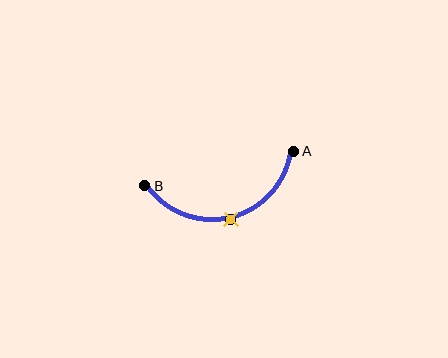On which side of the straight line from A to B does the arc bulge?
The arc bulges below the straight line connecting A and B.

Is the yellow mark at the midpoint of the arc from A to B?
Yes. The yellow mark lies on the arc at equal arc-length from both A and B — it is the arc midpoint.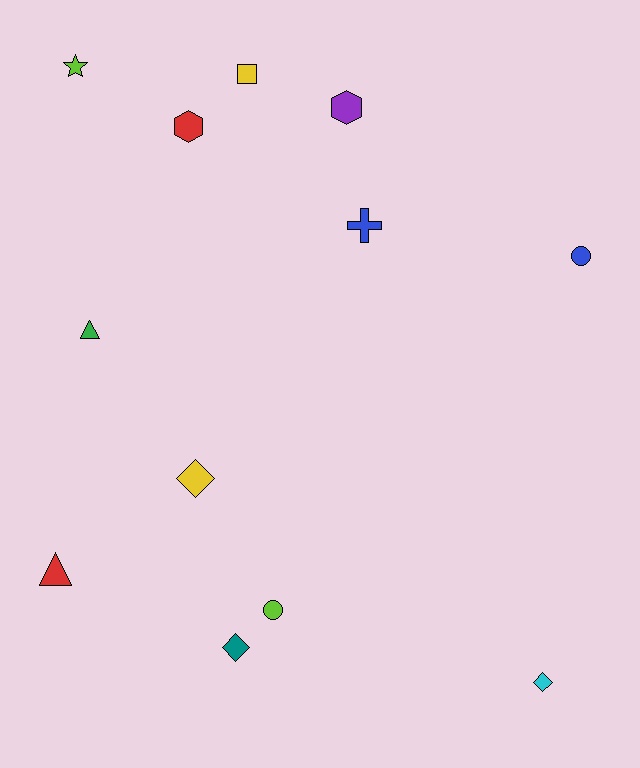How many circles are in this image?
There are 2 circles.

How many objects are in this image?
There are 12 objects.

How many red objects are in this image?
There are 2 red objects.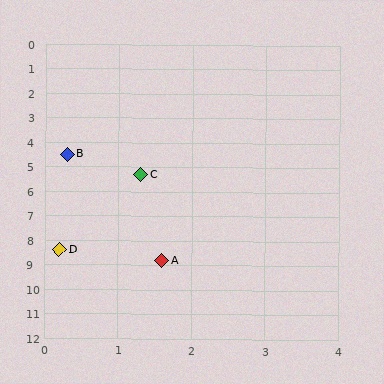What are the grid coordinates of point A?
Point A is at approximately (1.6, 8.8).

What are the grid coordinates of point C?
Point C is at approximately (1.3, 5.3).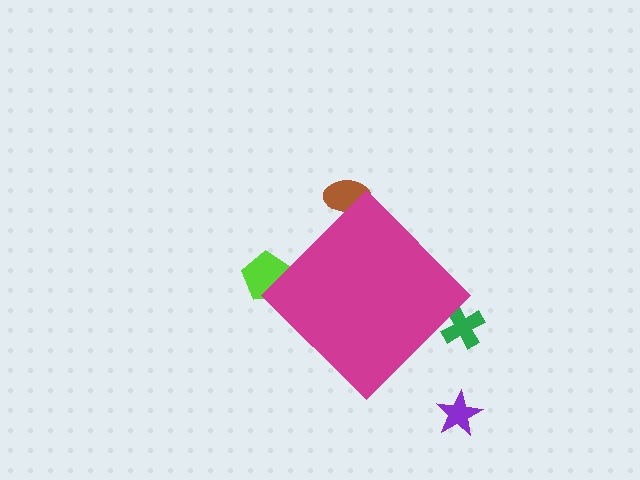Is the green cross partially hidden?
Yes, the green cross is partially hidden behind the magenta diamond.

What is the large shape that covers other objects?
A magenta diamond.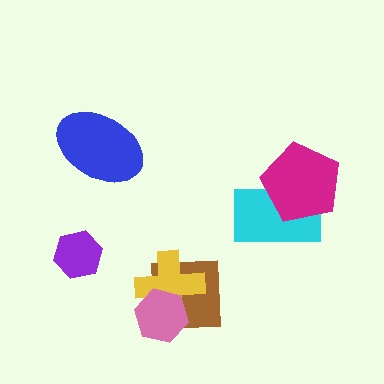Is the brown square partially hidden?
Yes, it is partially covered by another shape.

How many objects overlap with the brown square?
2 objects overlap with the brown square.